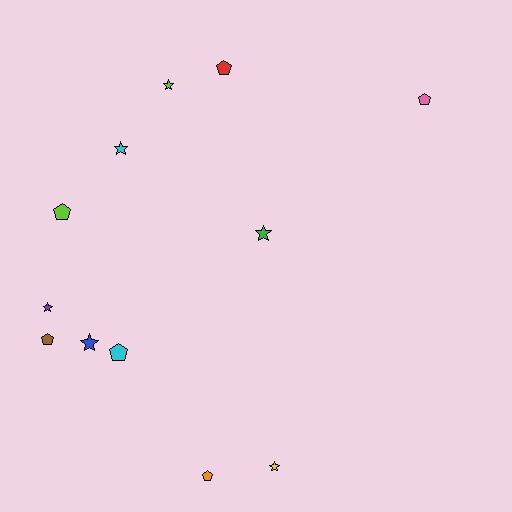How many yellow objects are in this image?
There is 1 yellow object.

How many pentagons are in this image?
There are 6 pentagons.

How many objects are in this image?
There are 12 objects.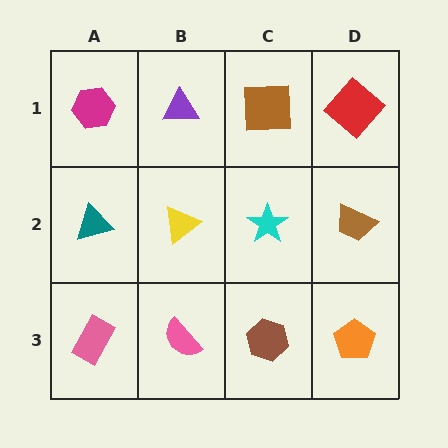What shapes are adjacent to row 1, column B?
A yellow triangle (row 2, column B), a magenta hexagon (row 1, column A), a brown square (row 1, column C).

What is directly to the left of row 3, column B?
A pink rectangle.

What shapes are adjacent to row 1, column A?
A teal triangle (row 2, column A), a purple triangle (row 1, column B).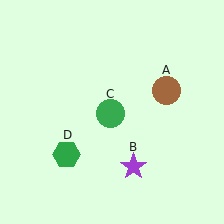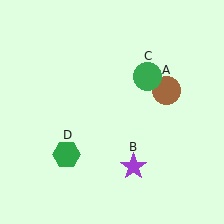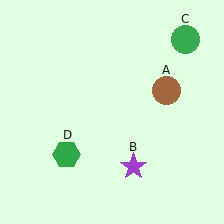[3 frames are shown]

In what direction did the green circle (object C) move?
The green circle (object C) moved up and to the right.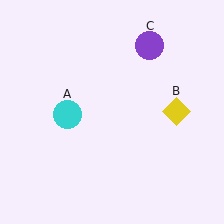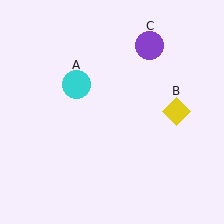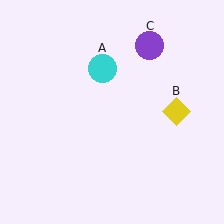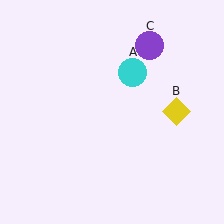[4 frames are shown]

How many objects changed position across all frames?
1 object changed position: cyan circle (object A).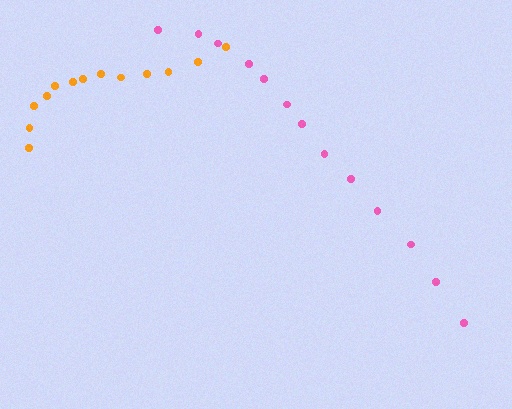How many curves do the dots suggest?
There are 2 distinct paths.